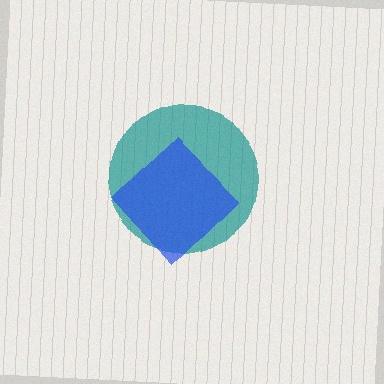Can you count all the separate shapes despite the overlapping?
Yes, there are 2 separate shapes.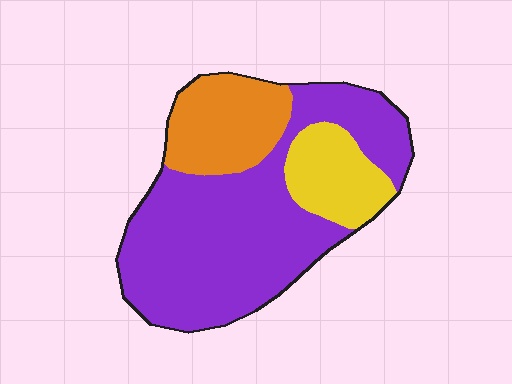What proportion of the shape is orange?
Orange takes up about one fifth (1/5) of the shape.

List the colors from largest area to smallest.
From largest to smallest: purple, orange, yellow.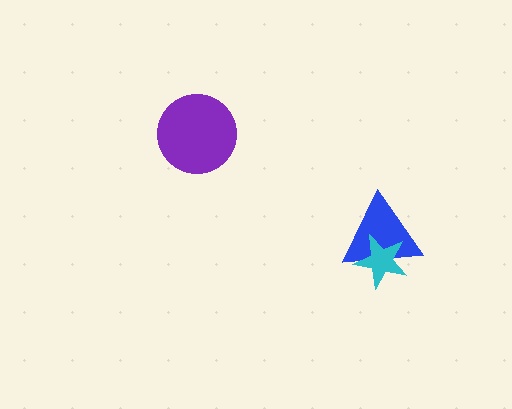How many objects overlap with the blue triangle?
1 object overlaps with the blue triangle.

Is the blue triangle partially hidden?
Yes, it is partially covered by another shape.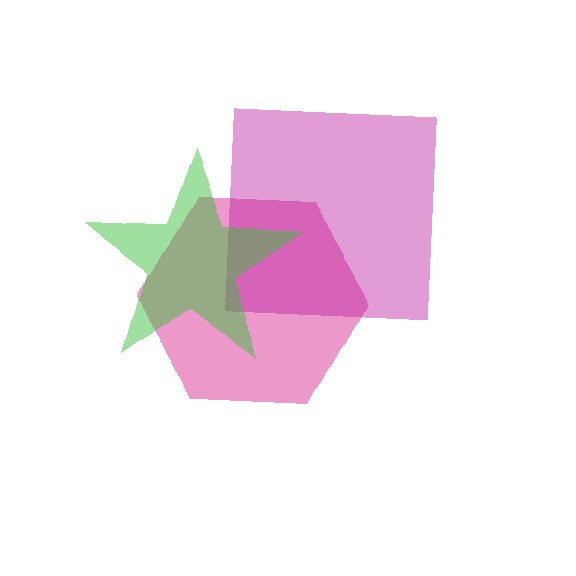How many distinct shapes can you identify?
There are 3 distinct shapes: a pink hexagon, a magenta square, a green star.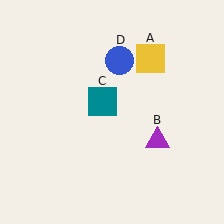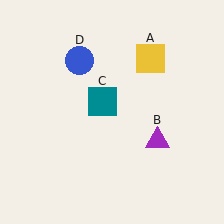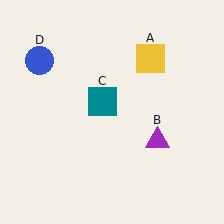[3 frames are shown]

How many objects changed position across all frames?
1 object changed position: blue circle (object D).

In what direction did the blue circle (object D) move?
The blue circle (object D) moved left.